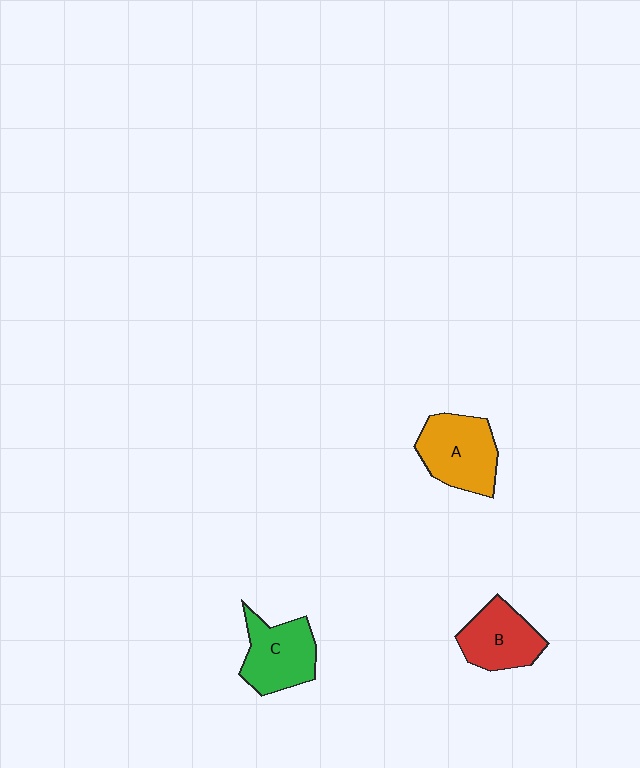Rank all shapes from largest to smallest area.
From largest to smallest: A (orange), C (green), B (red).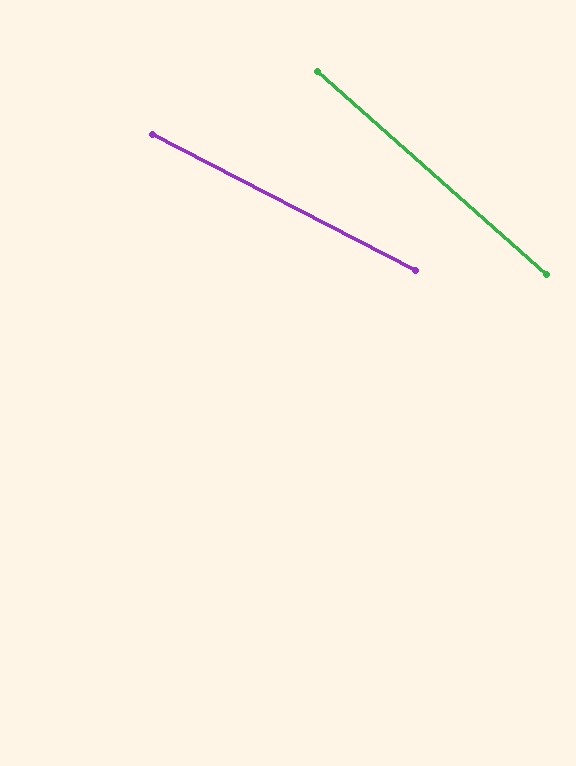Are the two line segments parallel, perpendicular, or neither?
Neither parallel nor perpendicular — they differ by about 14°.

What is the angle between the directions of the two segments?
Approximately 14 degrees.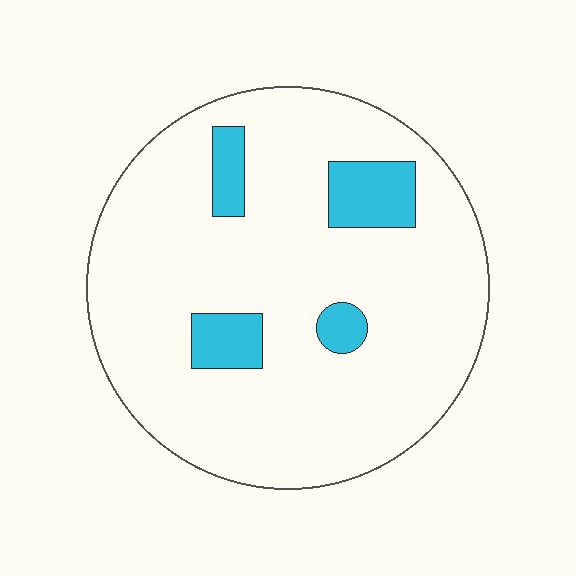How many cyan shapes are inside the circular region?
4.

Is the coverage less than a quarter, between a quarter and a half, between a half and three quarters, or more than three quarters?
Less than a quarter.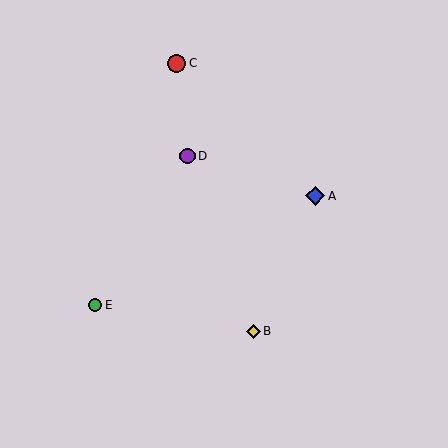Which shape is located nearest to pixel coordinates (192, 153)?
The purple circle (labeled D) at (188, 156) is nearest to that location.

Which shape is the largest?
The blue diamond (labeled A) is the largest.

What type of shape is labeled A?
Shape A is a blue diamond.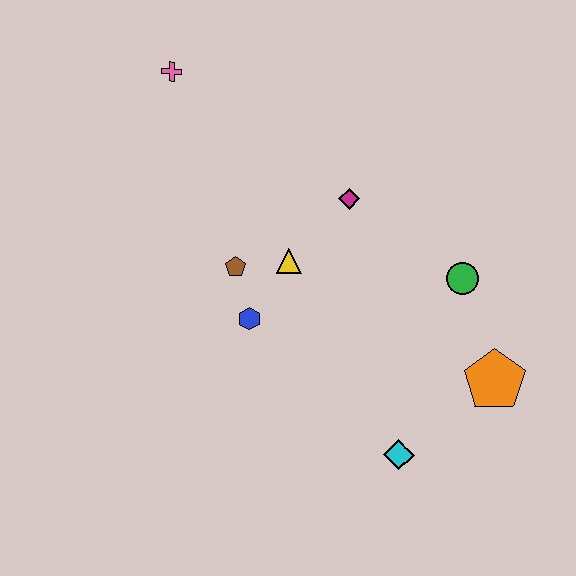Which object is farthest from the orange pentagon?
The pink cross is farthest from the orange pentagon.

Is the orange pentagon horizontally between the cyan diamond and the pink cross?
No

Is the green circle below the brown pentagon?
Yes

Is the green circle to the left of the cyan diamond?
No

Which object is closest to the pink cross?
The brown pentagon is closest to the pink cross.